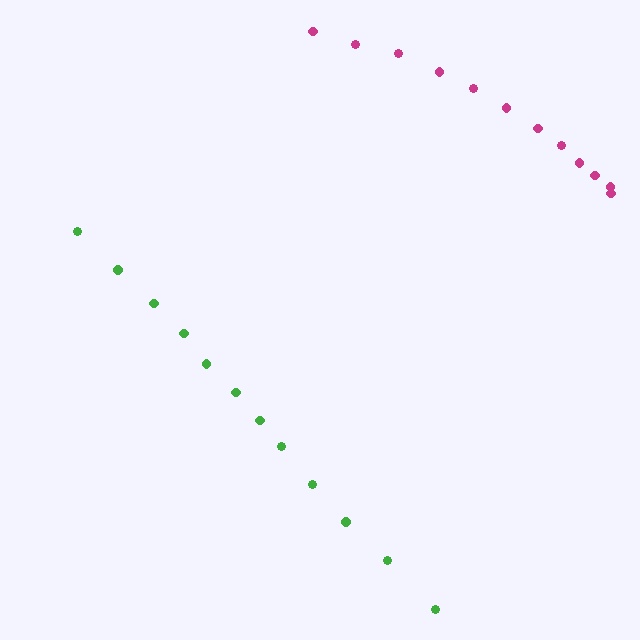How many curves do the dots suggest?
There are 2 distinct paths.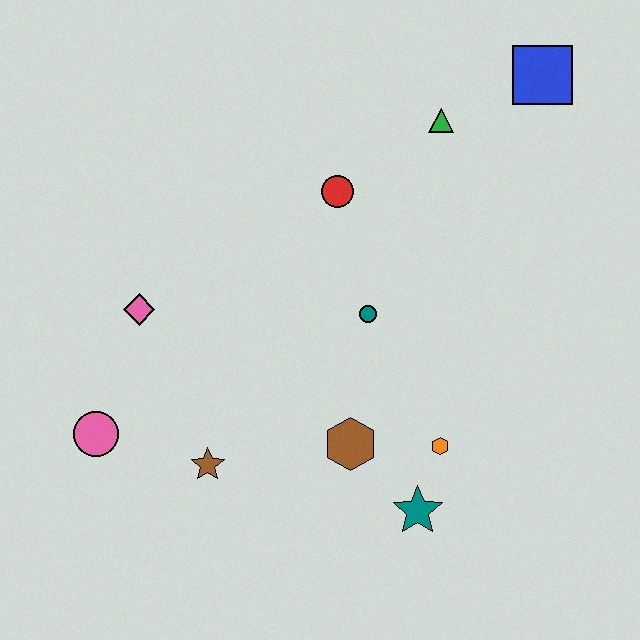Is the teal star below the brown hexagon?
Yes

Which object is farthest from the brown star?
The blue square is farthest from the brown star.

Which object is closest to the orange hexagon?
The teal star is closest to the orange hexagon.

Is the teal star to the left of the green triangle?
Yes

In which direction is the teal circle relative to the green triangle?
The teal circle is below the green triangle.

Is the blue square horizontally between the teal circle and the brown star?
No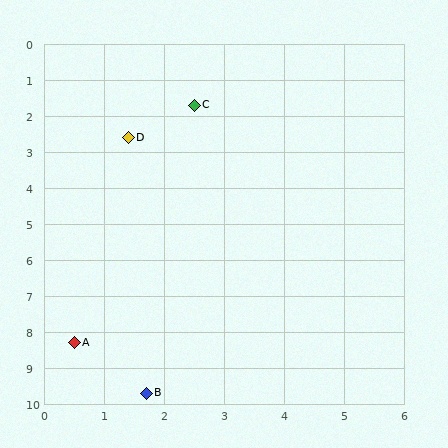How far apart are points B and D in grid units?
Points B and D are about 7.1 grid units apart.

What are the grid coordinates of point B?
Point B is at approximately (1.7, 9.7).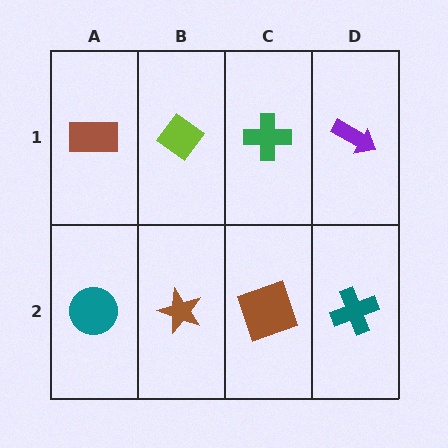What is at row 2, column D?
A teal cross.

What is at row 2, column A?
A teal circle.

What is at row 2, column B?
A brown star.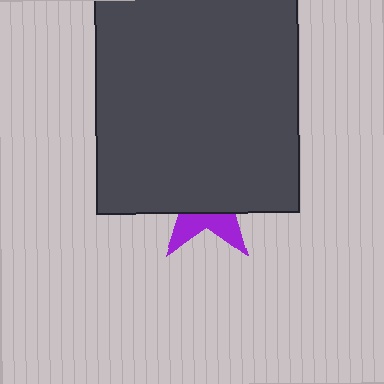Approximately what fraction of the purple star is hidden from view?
Roughly 69% of the purple star is hidden behind the dark gray rectangle.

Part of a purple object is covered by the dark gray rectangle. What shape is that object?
It is a star.